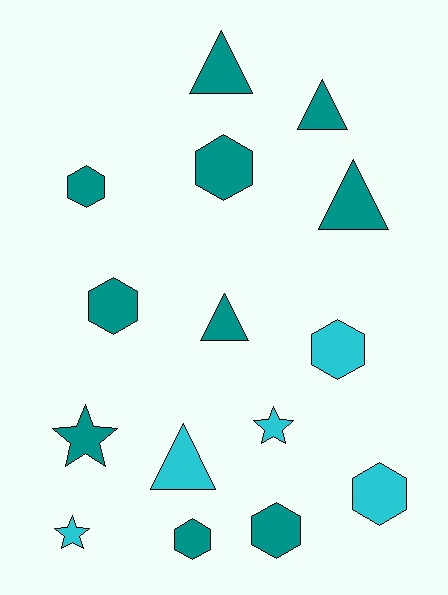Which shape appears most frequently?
Hexagon, with 7 objects.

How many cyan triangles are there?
There is 1 cyan triangle.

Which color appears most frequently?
Teal, with 10 objects.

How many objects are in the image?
There are 15 objects.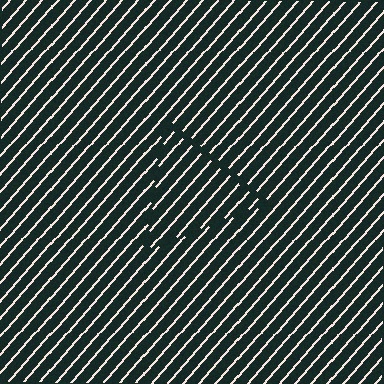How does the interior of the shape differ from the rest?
The interior of the shape contains the same grating, shifted by half a period — the contour is defined by the phase discontinuity where line-ends from the inner and outer gratings abut.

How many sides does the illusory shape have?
3 sides — the line-ends trace a triangle.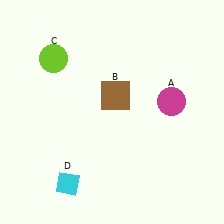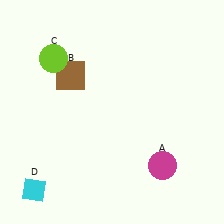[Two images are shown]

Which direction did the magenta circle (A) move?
The magenta circle (A) moved down.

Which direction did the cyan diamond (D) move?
The cyan diamond (D) moved left.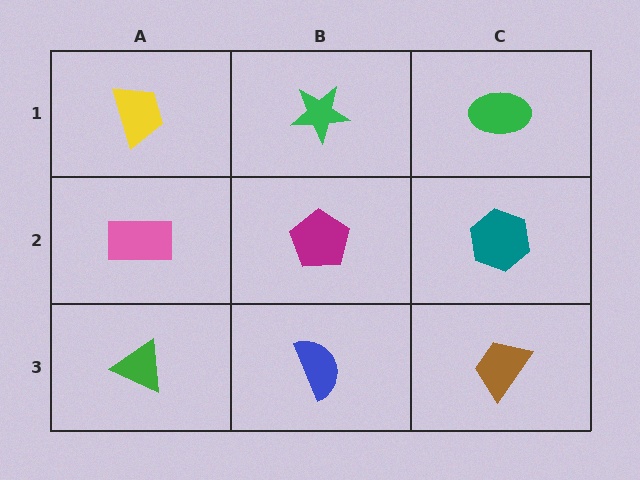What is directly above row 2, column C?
A green ellipse.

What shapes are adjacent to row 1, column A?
A pink rectangle (row 2, column A), a green star (row 1, column B).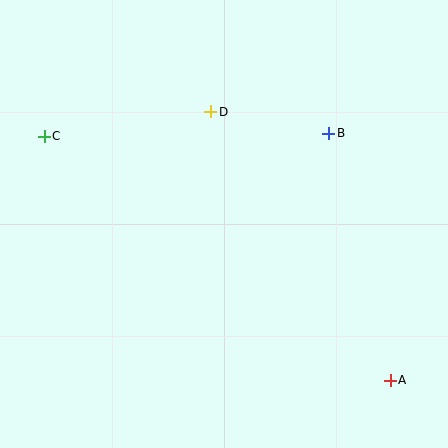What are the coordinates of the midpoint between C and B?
The midpoint between C and B is at (187, 135).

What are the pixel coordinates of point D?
Point D is at (211, 112).